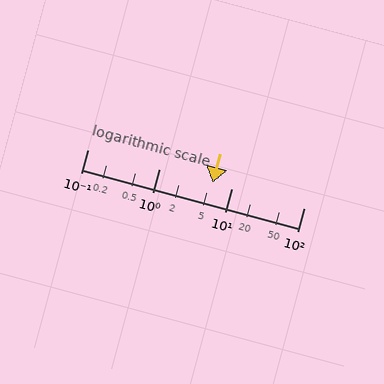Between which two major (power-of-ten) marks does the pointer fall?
The pointer is between 1 and 10.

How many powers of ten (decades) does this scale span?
The scale spans 3 decades, from 0.1 to 100.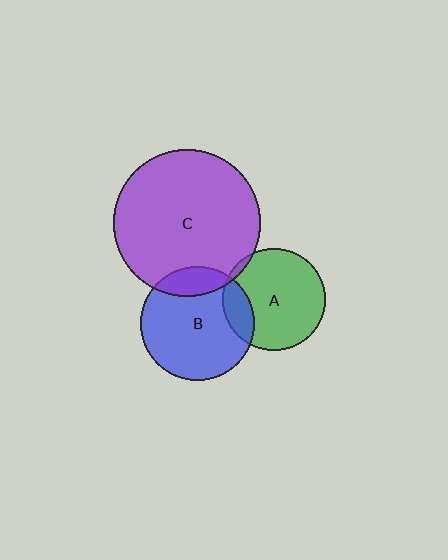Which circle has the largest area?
Circle C (purple).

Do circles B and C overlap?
Yes.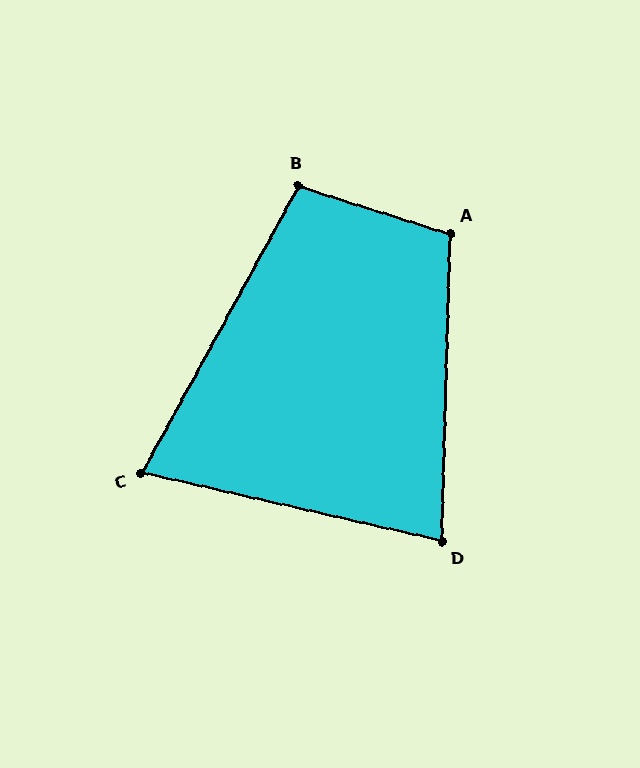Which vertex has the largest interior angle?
A, at approximately 106 degrees.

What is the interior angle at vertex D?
Approximately 79 degrees (acute).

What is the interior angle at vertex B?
Approximately 101 degrees (obtuse).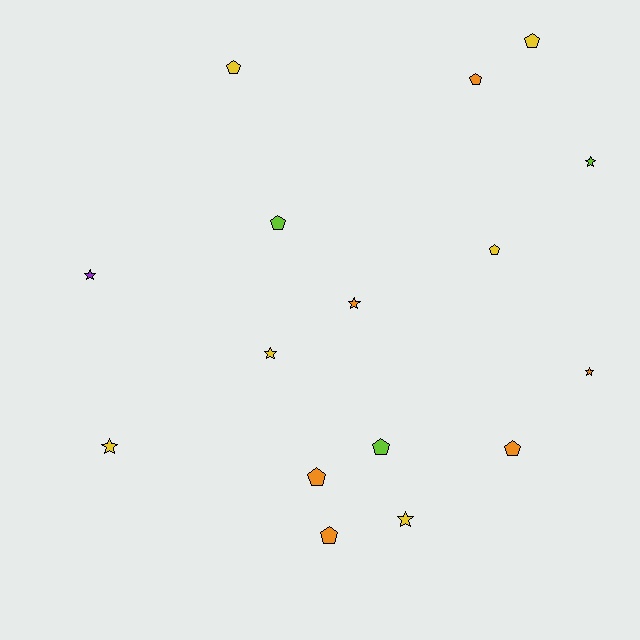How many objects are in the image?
There are 16 objects.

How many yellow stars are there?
There are 3 yellow stars.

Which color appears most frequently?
Orange, with 6 objects.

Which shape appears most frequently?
Pentagon, with 9 objects.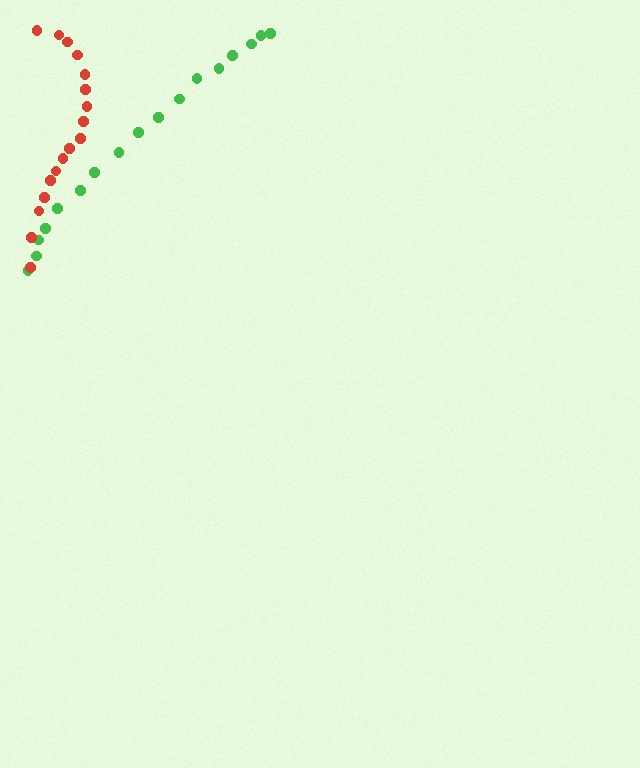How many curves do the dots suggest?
There are 2 distinct paths.